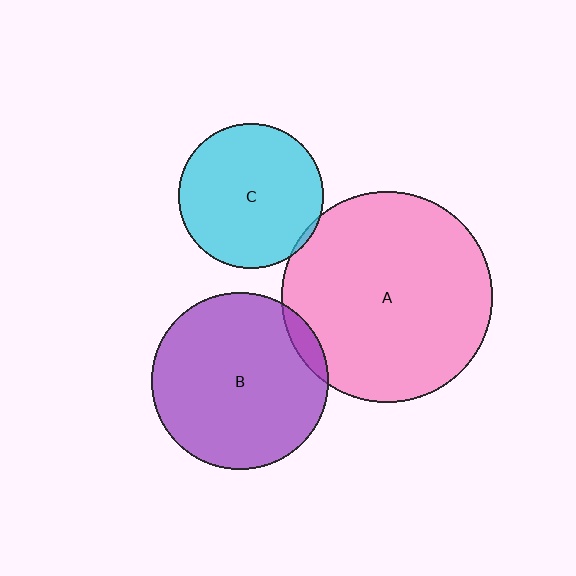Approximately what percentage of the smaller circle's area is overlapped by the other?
Approximately 5%.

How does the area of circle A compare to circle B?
Approximately 1.4 times.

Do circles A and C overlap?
Yes.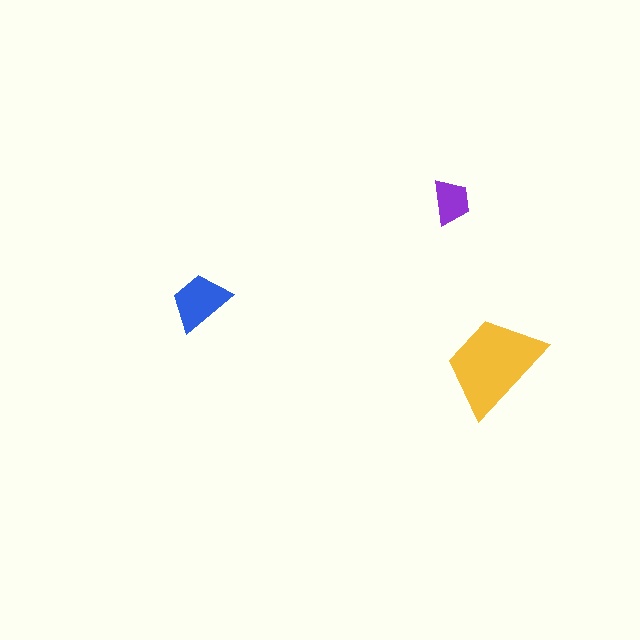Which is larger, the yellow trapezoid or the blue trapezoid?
The yellow one.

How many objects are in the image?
There are 3 objects in the image.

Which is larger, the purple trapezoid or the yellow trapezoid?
The yellow one.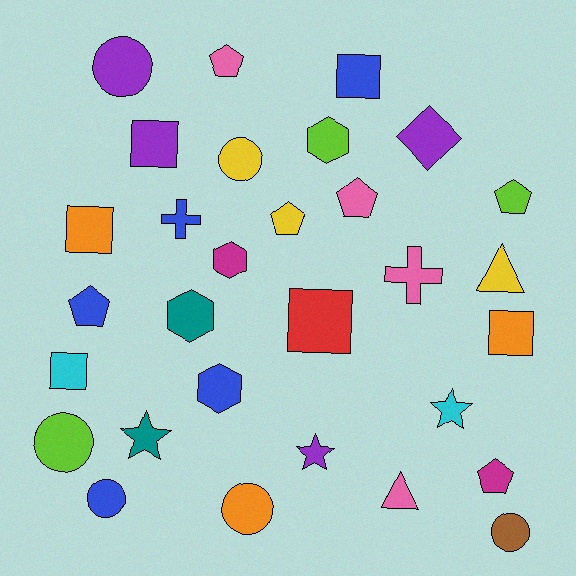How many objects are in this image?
There are 30 objects.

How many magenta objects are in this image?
There are 2 magenta objects.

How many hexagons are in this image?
There are 4 hexagons.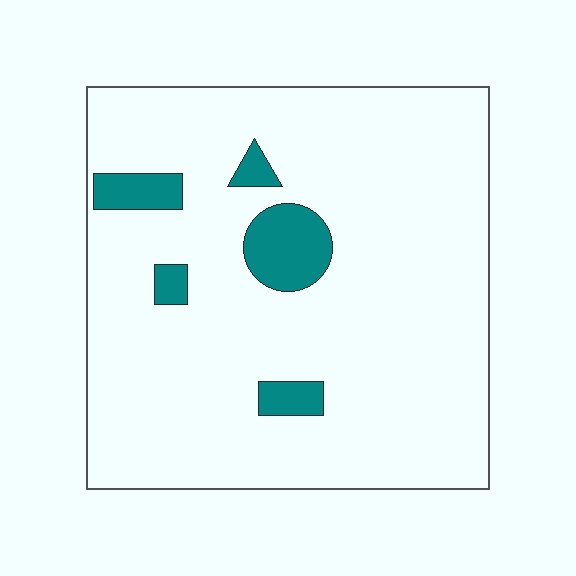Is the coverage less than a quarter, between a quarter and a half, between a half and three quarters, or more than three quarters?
Less than a quarter.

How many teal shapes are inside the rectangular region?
5.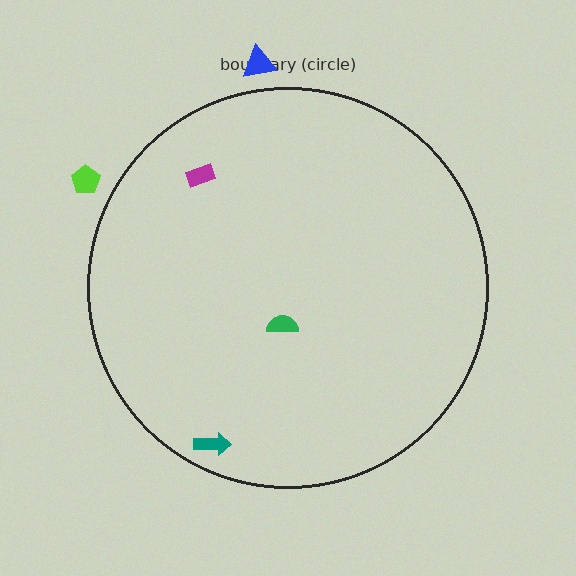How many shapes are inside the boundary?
3 inside, 2 outside.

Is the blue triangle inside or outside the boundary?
Outside.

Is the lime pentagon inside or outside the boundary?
Outside.